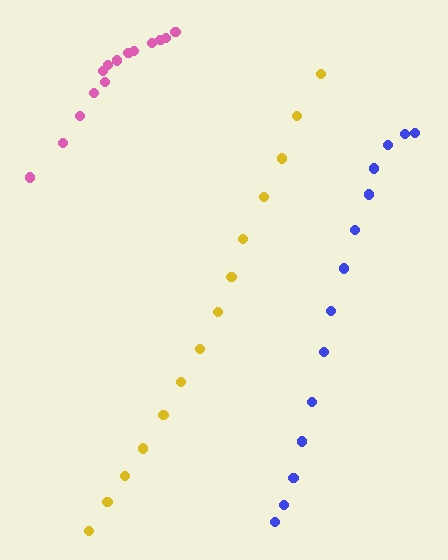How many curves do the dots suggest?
There are 3 distinct paths.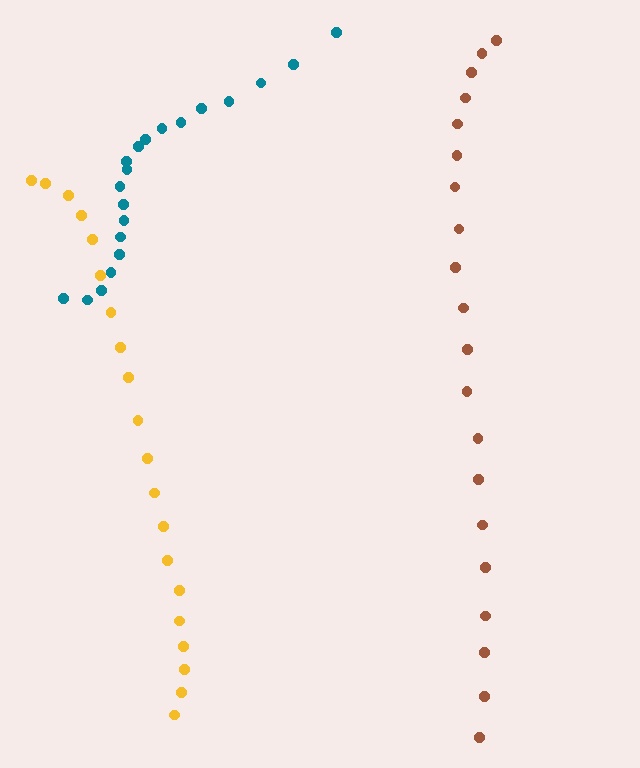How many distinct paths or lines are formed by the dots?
There are 3 distinct paths.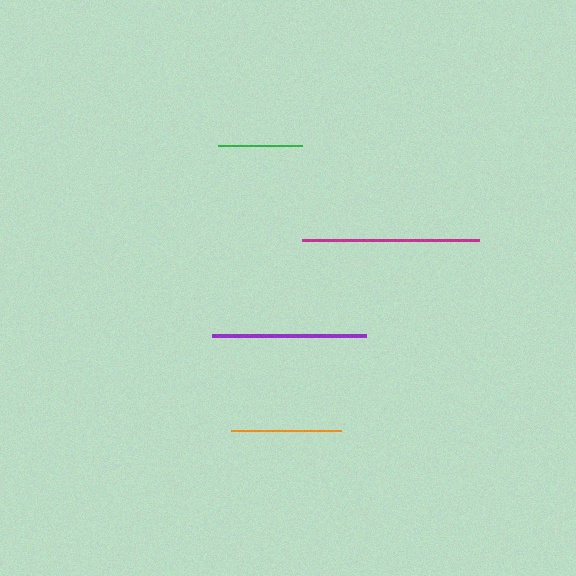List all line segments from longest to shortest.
From longest to shortest: magenta, purple, orange, green.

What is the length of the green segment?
The green segment is approximately 85 pixels long.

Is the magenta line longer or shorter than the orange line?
The magenta line is longer than the orange line.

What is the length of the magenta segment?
The magenta segment is approximately 178 pixels long.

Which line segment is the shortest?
The green line is the shortest at approximately 85 pixels.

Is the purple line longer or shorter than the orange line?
The purple line is longer than the orange line.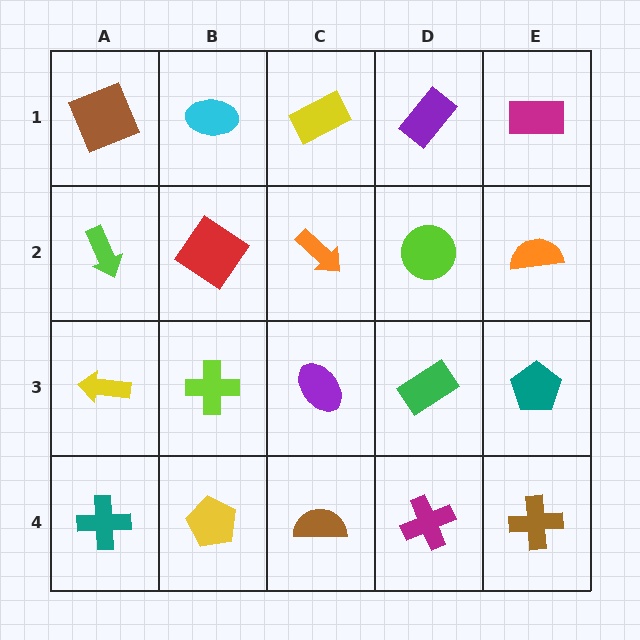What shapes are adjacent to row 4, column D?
A green rectangle (row 3, column D), a brown semicircle (row 4, column C), a brown cross (row 4, column E).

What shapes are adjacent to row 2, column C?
A yellow rectangle (row 1, column C), a purple ellipse (row 3, column C), a red diamond (row 2, column B), a lime circle (row 2, column D).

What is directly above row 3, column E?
An orange semicircle.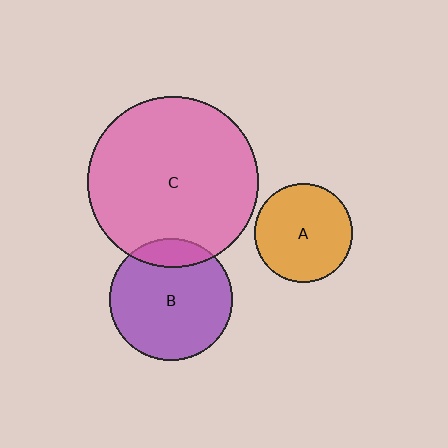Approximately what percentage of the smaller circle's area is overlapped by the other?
Approximately 15%.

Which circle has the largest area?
Circle C (pink).